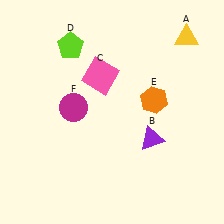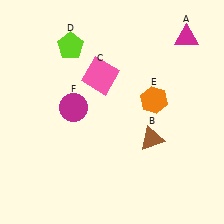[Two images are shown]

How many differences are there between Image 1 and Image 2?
There are 2 differences between the two images.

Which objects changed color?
A changed from yellow to magenta. B changed from purple to brown.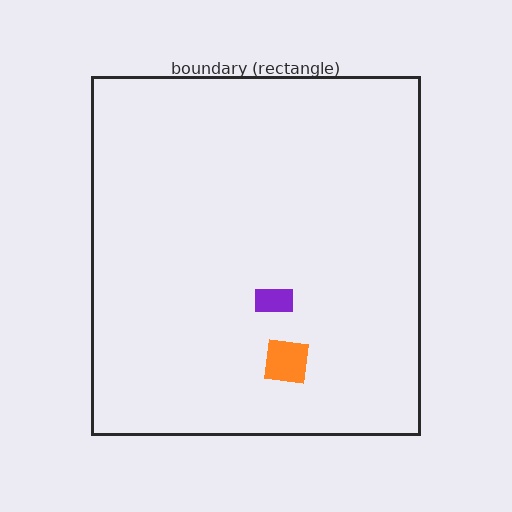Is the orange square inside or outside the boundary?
Inside.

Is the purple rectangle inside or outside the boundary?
Inside.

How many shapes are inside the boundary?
2 inside, 0 outside.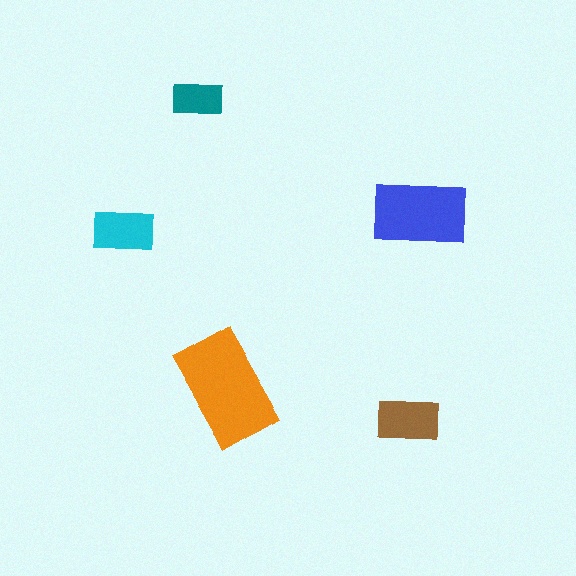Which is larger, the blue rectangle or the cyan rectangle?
The blue one.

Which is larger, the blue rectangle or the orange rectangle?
The orange one.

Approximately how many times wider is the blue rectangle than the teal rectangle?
About 2 times wider.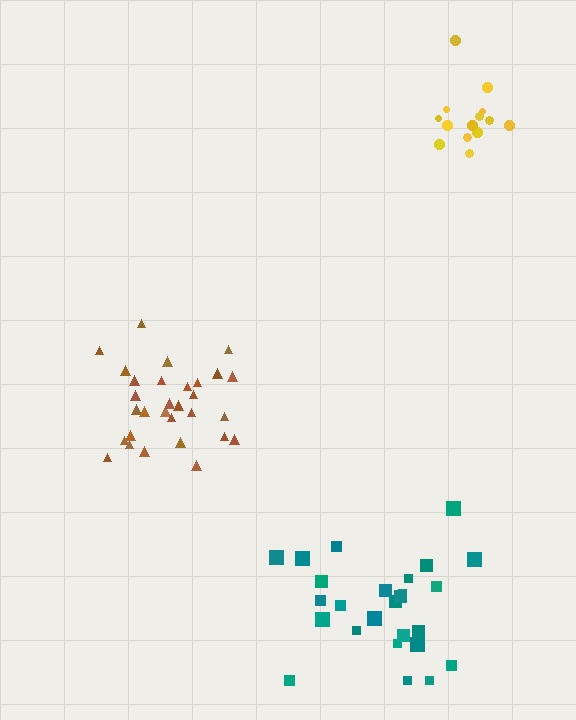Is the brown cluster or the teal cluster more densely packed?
Brown.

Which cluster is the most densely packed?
Brown.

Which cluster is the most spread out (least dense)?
Teal.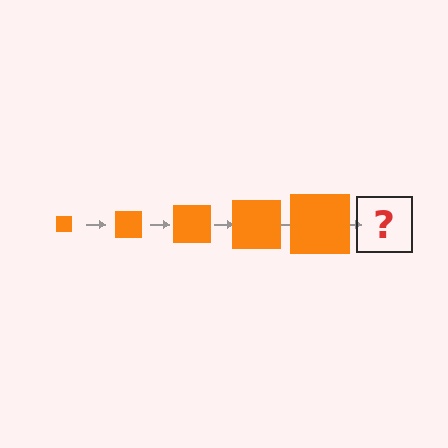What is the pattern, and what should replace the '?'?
The pattern is that the square gets progressively larger each step. The '?' should be an orange square, larger than the previous one.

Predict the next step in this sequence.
The next step is an orange square, larger than the previous one.